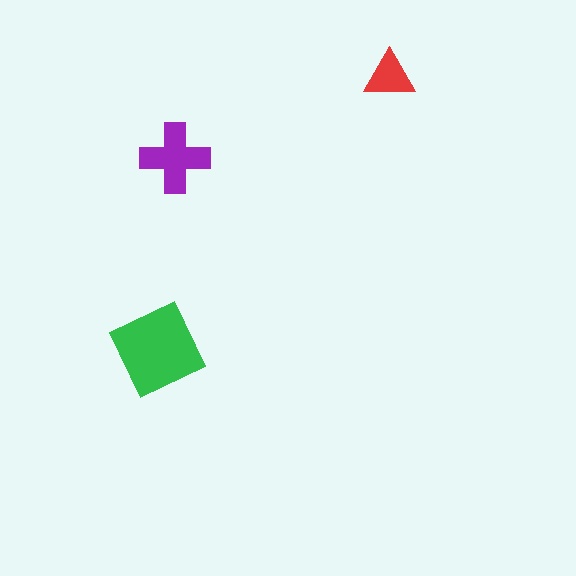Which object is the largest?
The green square.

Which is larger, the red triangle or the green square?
The green square.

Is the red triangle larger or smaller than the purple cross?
Smaller.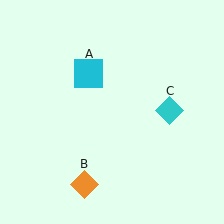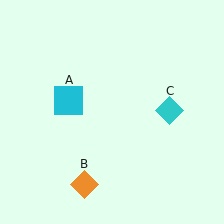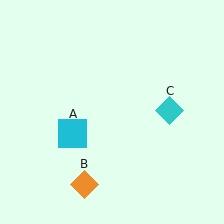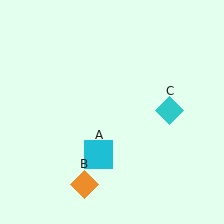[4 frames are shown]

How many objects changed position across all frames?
1 object changed position: cyan square (object A).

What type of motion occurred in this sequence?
The cyan square (object A) rotated counterclockwise around the center of the scene.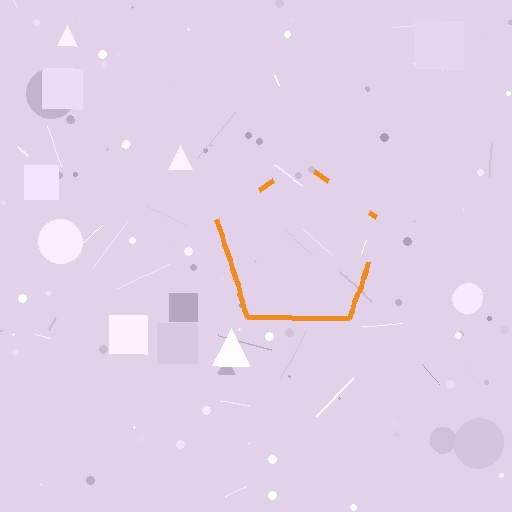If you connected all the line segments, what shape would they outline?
They would outline a pentagon.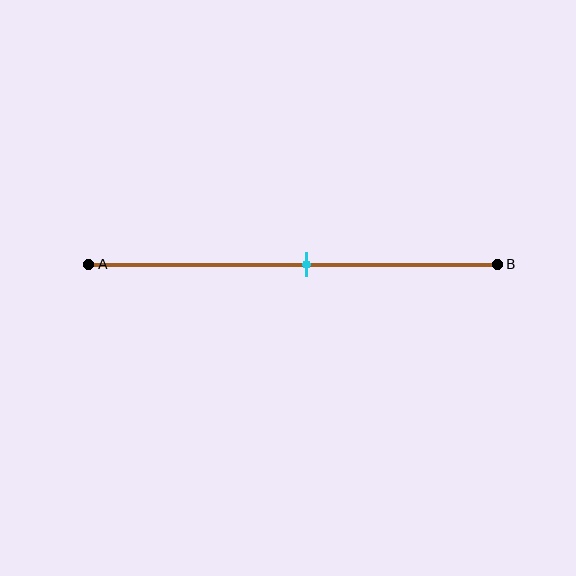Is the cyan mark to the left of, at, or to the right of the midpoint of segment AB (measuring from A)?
The cyan mark is to the right of the midpoint of segment AB.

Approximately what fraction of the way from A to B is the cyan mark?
The cyan mark is approximately 55% of the way from A to B.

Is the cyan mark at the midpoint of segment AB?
No, the mark is at about 55% from A, not at the 50% midpoint.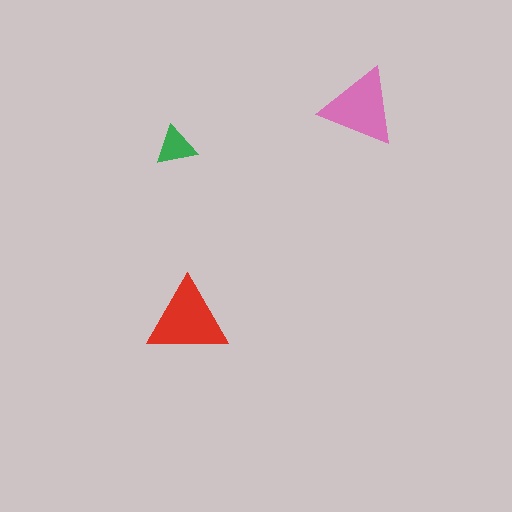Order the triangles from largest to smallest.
the red one, the pink one, the green one.